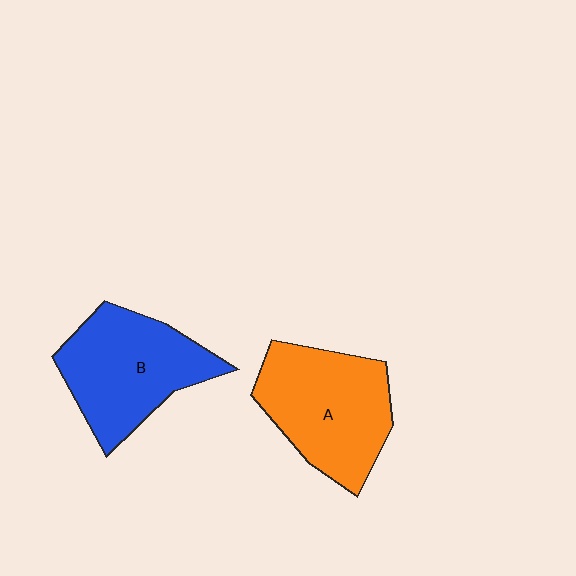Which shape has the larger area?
Shape A (orange).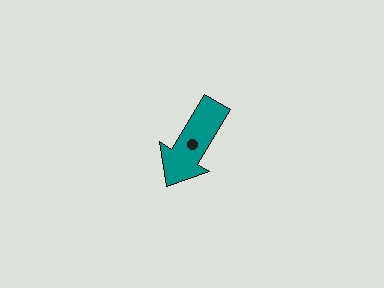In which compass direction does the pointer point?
Southwest.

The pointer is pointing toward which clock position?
Roughly 7 o'clock.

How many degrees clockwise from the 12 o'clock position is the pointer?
Approximately 211 degrees.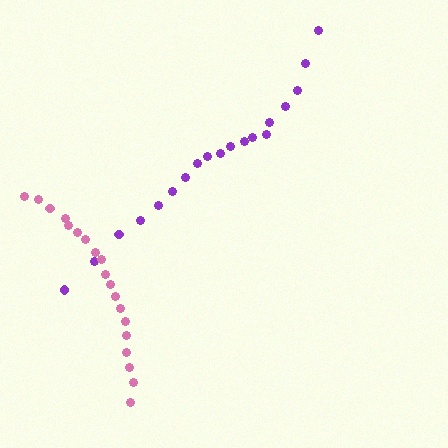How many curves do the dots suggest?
There are 2 distinct paths.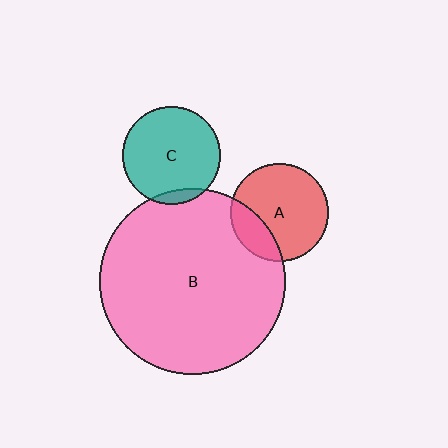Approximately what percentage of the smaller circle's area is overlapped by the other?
Approximately 25%.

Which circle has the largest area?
Circle B (pink).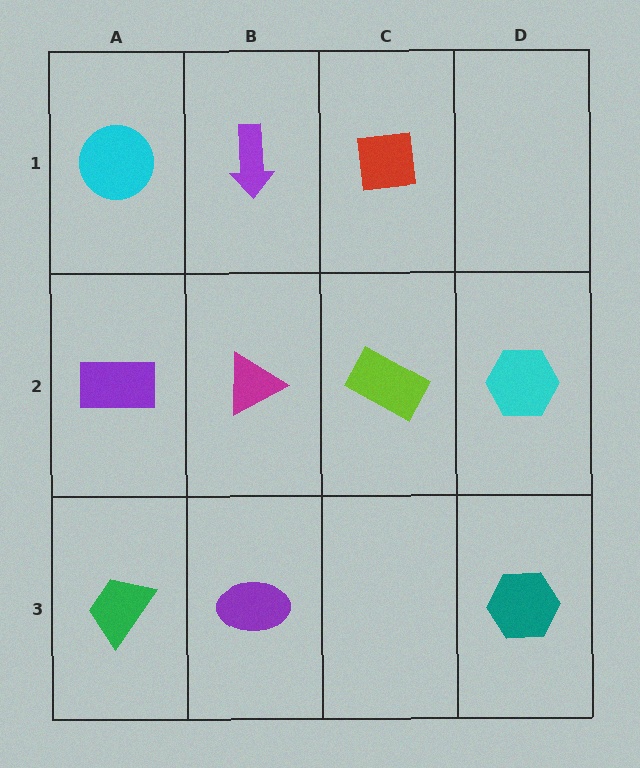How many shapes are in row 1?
3 shapes.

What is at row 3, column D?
A teal hexagon.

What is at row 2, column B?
A magenta triangle.